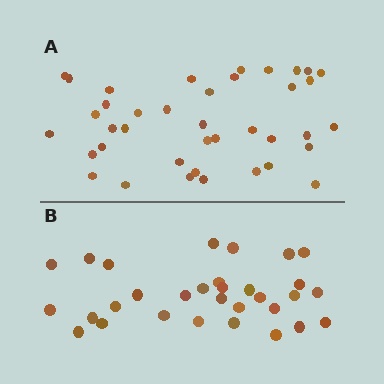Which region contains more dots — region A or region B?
Region A (the top region) has more dots.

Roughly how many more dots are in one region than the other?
Region A has roughly 8 or so more dots than region B.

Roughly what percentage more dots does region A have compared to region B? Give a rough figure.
About 25% more.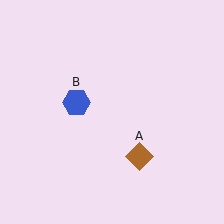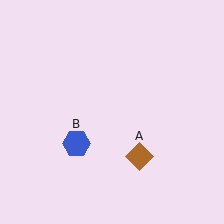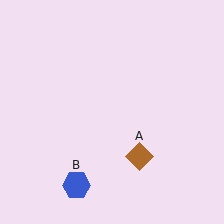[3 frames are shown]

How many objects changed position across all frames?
1 object changed position: blue hexagon (object B).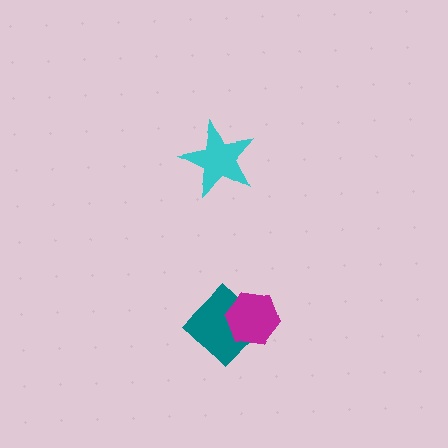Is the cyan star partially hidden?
No, no other shape covers it.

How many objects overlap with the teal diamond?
1 object overlaps with the teal diamond.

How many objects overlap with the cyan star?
0 objects overlap with the cyan star.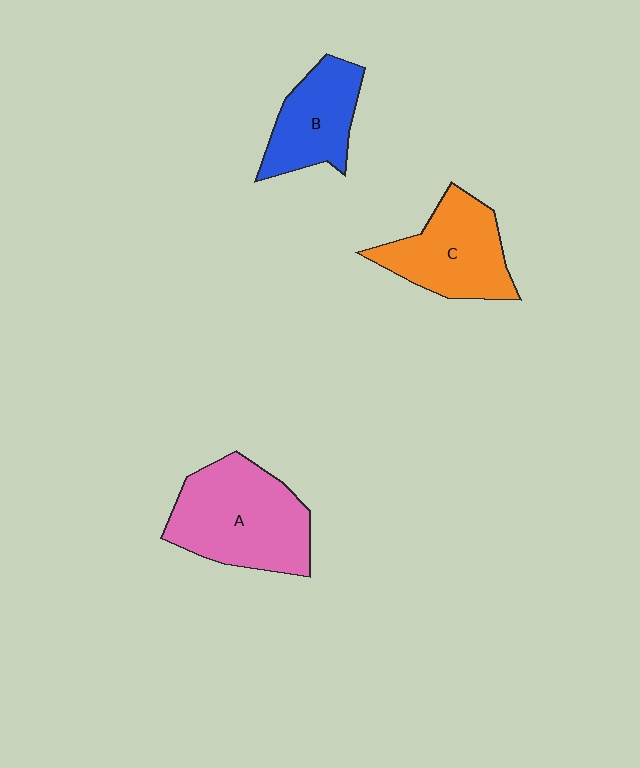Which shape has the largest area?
Shape A (pink).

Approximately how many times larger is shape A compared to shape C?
Approximately 1.3 times.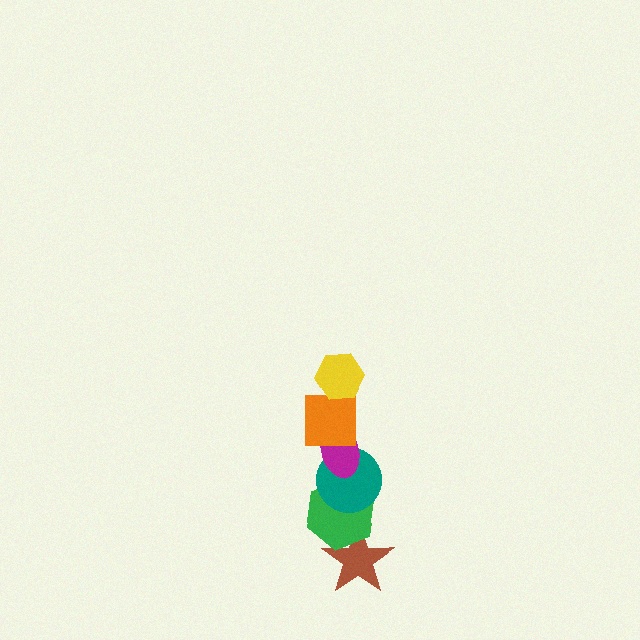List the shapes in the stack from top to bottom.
From top to bottom: the yellow hexagon, the orange square, the magenta ellipse, the teal circle, the green hexagon, the brown star.